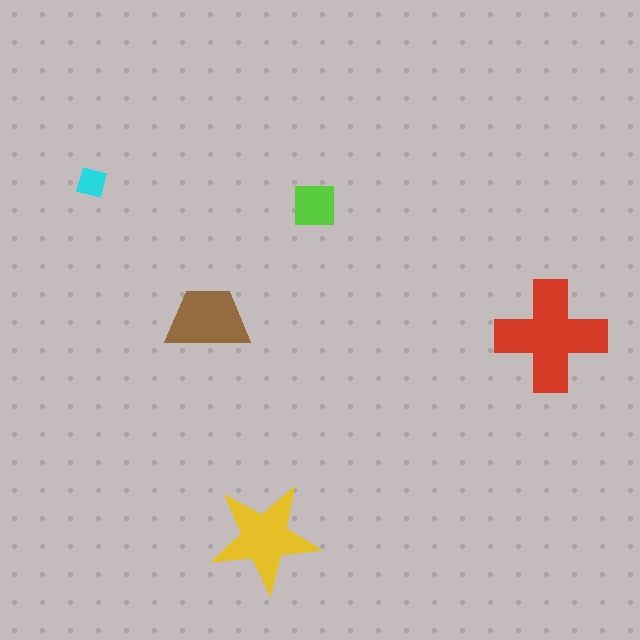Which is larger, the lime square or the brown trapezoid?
The brown trapezoid.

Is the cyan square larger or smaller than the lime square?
Smaller.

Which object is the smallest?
The cyan square.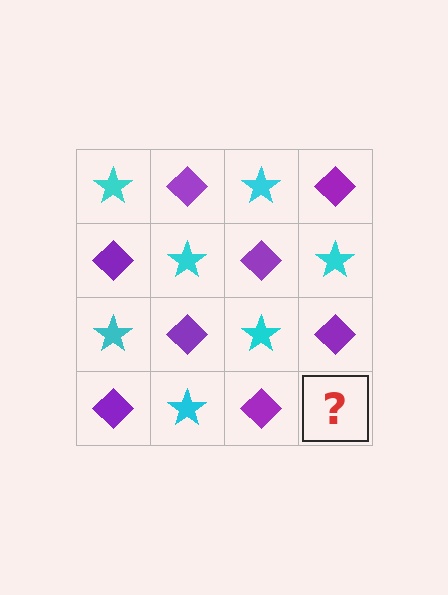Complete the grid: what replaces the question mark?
The question mark should be replaced with a cyan star.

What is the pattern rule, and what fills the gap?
The rule is that it alternates cyan star and purple diamond in a checkerboard pattern. The gap should be filled with a cyan star.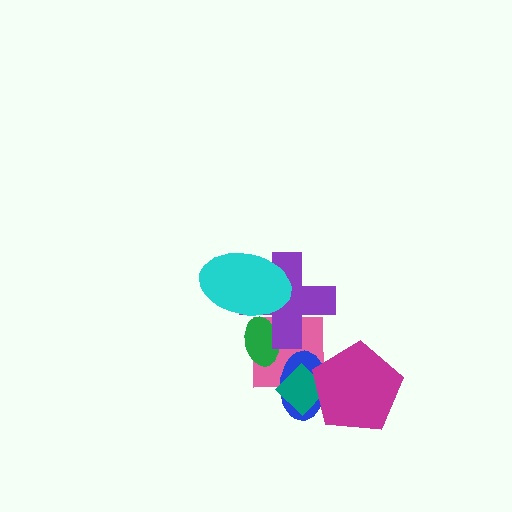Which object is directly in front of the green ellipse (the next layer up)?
The purple cross is directly in front of the green ellipse.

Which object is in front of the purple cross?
The cyan ellipse is in front of the purple cross.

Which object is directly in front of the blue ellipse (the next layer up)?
The teal diamond is directly in front of the blue ellipse.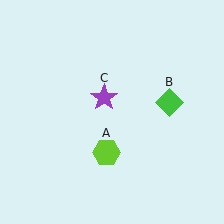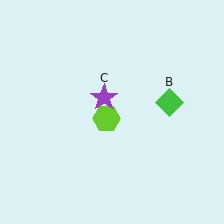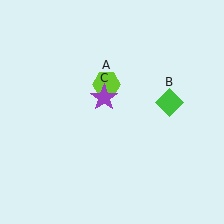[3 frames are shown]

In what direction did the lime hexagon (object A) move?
The lime hexagon (object A) moved up.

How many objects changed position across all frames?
1 object changed position: lime hexagon (object A).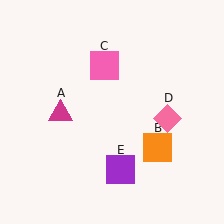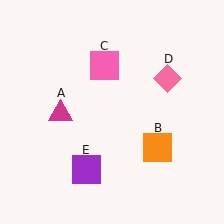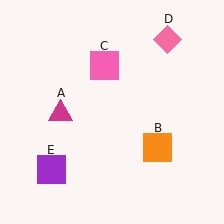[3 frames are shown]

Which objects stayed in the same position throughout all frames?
Magenta triangle (object A) and orange square (object B) and pink square (object C) remained stationary.